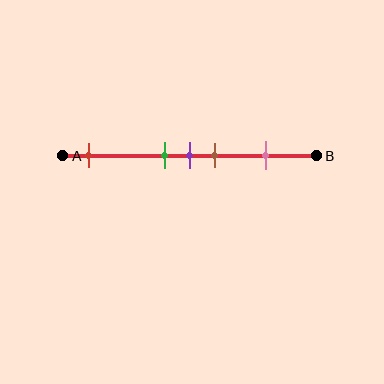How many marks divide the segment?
There are 5 marks dividing the segment.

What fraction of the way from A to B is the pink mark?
The pink mark is approximately 80% (0.8) of the way from A to B.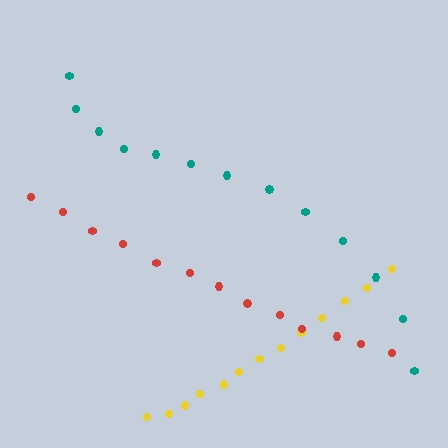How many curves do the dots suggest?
There are 3 distinct paths.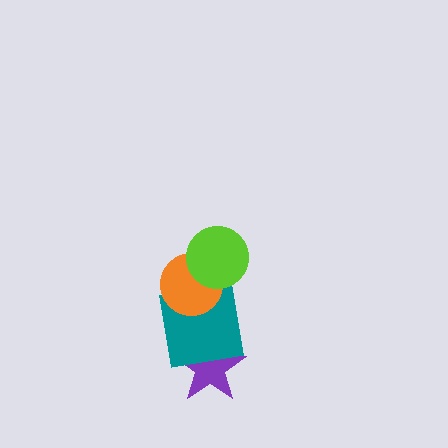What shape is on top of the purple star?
The teal square is on top of the purple star.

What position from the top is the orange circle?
The orange circle is 2nd from the top.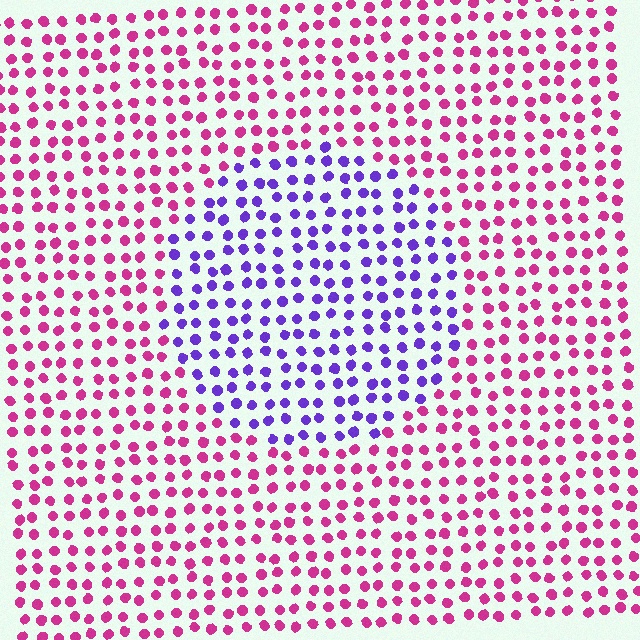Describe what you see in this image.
The image is filled with small magenta elements in a uniform arrangement. A circle-shaped region is visible where the elements are tinted to a slightly different hue, forming a subtle color boundary.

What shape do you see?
I see a circle.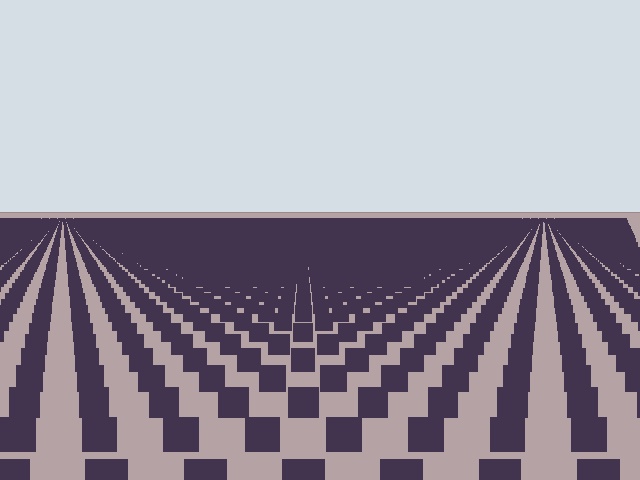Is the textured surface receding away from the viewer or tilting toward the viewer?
The surface is receding away from the viewer. Texture elements get smaller and denser toward the top.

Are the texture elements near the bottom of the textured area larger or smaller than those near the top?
Larger. Near the bottom, elements are closer to the viewer and appear at a bigger on-screen size.